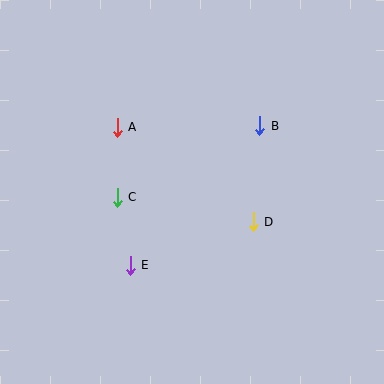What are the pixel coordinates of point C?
Point C is at (117, 197).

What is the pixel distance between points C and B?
The distance between C and B is 159 pixels.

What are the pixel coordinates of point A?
Point A is at (117, 127).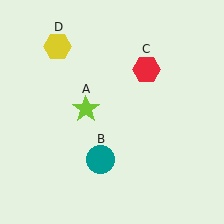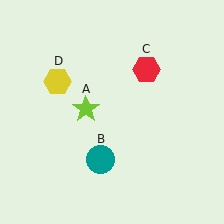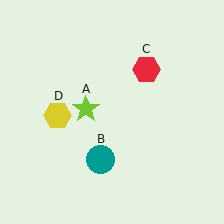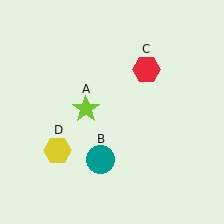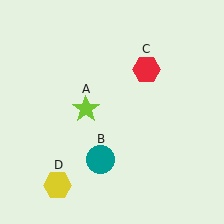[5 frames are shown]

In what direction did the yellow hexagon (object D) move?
The yellow hexagon (object D) moved down.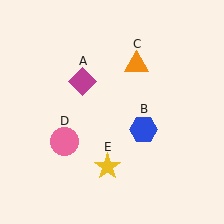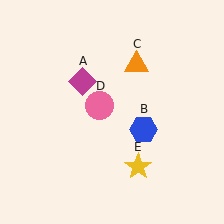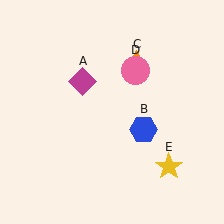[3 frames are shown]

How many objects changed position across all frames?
2 objects changed position: pink circle (object D), yellow star (object E).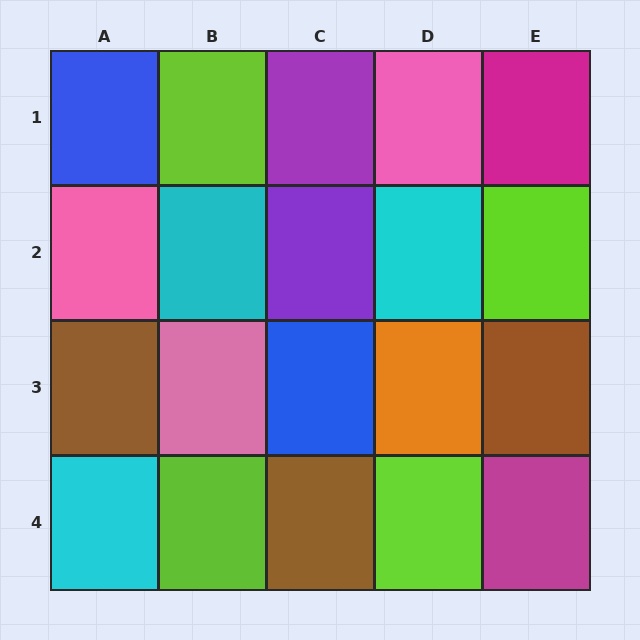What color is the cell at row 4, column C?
Brown.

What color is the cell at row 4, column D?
Lime.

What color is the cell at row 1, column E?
Magenta.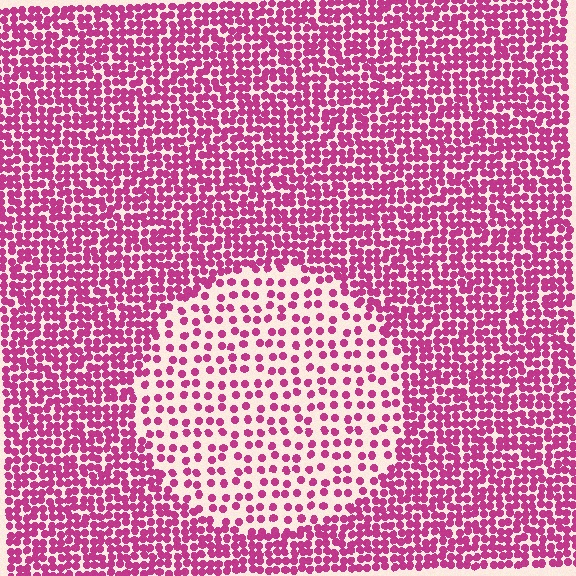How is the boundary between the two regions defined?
The boundary is defined by a change in element density (approximately 2.3x ratio). All elements are the same color, size, and shape.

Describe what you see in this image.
The image contains small magenta elements arranged at two different densities. A circle-shaped region is visible where the elements are less densely packed than the surrounding area.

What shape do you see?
I see a circle.